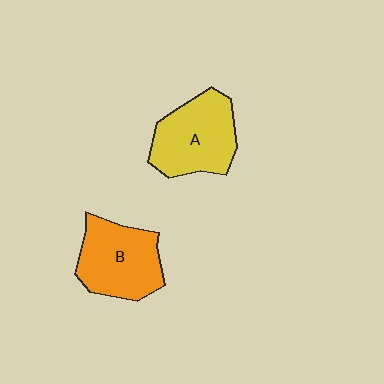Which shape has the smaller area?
Shape B (orange).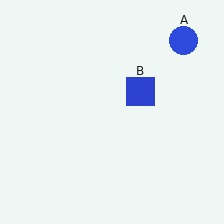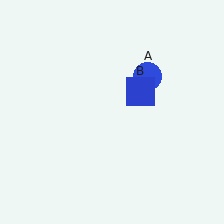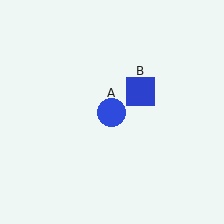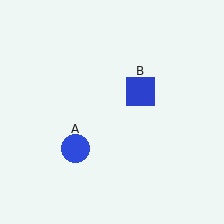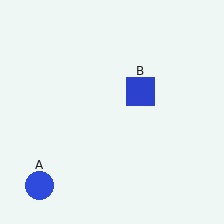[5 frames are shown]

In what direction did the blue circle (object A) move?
The blue circle (object A) moved down and to the left.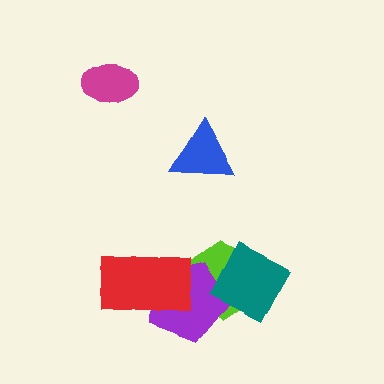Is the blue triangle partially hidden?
No, no other shape covers it.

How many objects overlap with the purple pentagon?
2 objects overlap with the purple pentagon.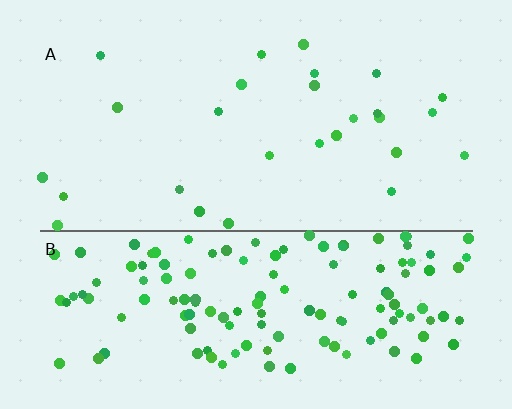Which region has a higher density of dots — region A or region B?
B (the bottom).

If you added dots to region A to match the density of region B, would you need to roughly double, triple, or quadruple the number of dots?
Approximately quadruple.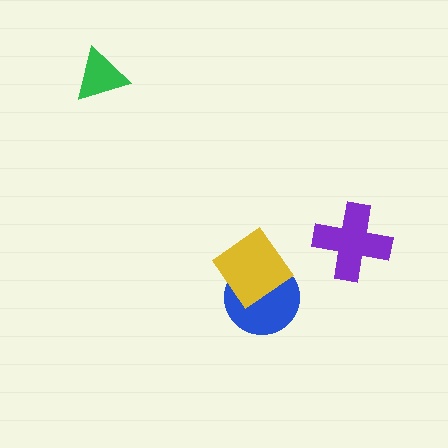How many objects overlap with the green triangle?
0 objects overlap with the green triangle.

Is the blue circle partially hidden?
Yes, it is partially covered by another shape.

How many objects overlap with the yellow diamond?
1 object overlaps with the yellow diamond.